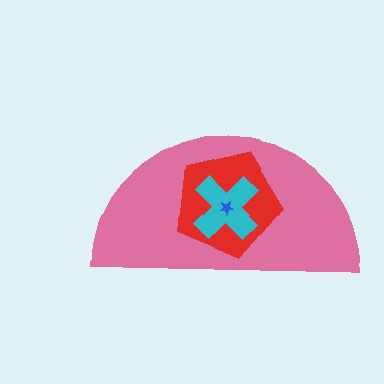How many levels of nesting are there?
4.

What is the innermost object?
The blue star.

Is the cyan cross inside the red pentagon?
Yes.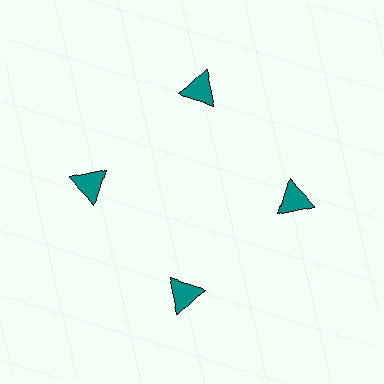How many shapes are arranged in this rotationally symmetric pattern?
There are 4 shapes, arranged in 4 groups of 1.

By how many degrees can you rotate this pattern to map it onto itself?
The pattern maps onto itself every 90 degrees of rotation.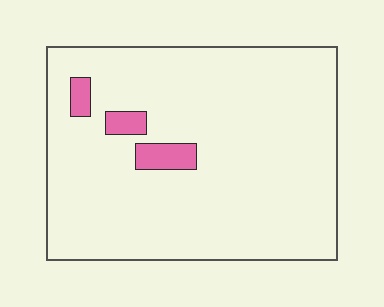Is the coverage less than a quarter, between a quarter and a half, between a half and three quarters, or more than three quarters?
Less than a quarter.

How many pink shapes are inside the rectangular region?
3.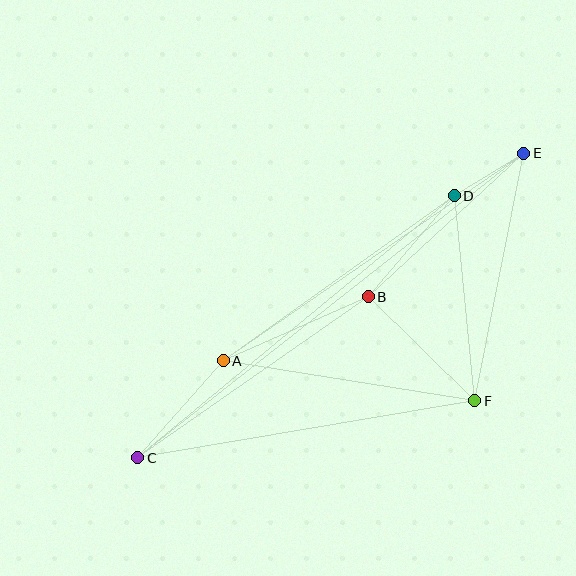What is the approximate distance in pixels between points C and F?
The distance between C and F is approximately 342 pixels.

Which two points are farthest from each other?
Points C and E are farthest from each other.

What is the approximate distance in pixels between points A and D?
The distance between A and D is approximately 284 pixels.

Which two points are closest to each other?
Points D and E are closest to each other.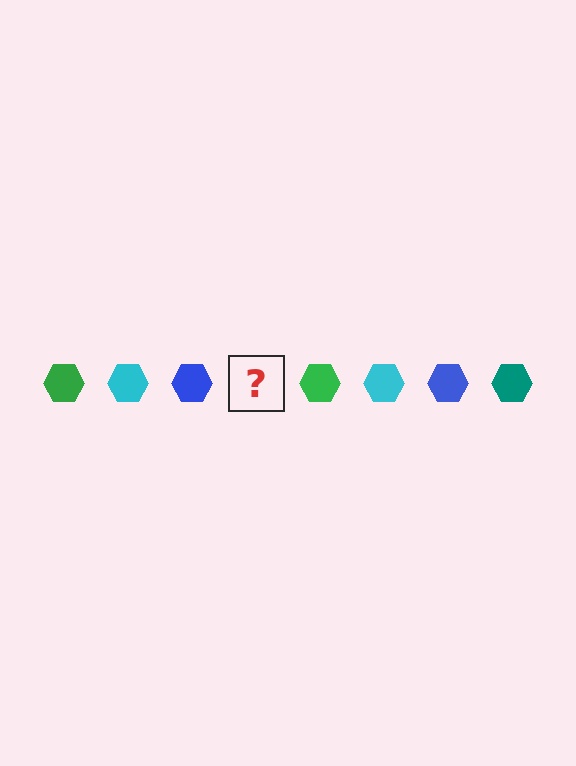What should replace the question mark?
The question mark should be replaced with a teal hexagon.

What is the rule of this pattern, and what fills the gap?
The rule is that the pattern cycles through green, cyan, blue, teal hexagons. The gap should be filled with a teal hexagon.